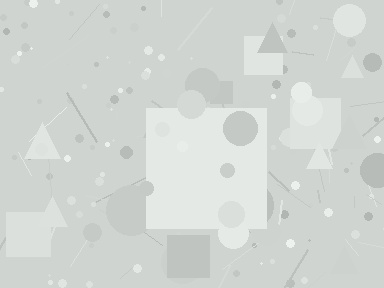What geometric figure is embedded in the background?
A square is embedded in the background.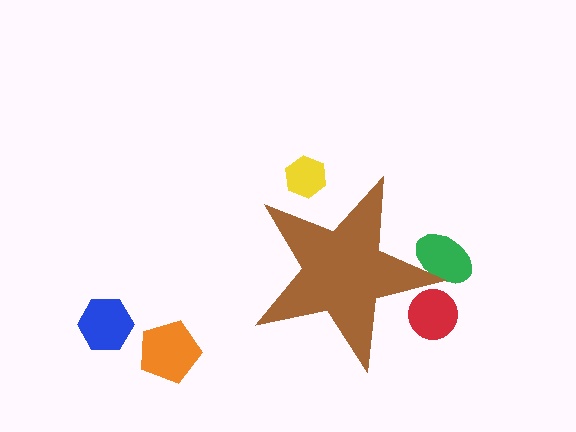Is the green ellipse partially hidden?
Yes, the green ellipse is partially hidden behind the brown star.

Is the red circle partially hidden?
Yes, the red circle is partially hidden behind the brown star.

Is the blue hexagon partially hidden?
No, the blue hexagon is fully visible.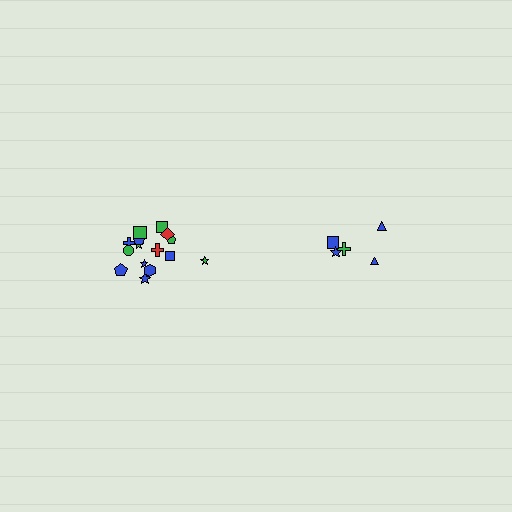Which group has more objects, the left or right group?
The left group.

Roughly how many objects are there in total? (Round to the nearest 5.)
Roughly 20 objects in total.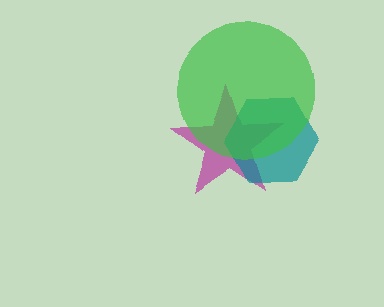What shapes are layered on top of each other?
The layered shapes are: a magenta star, a teal hexagon, a green circle.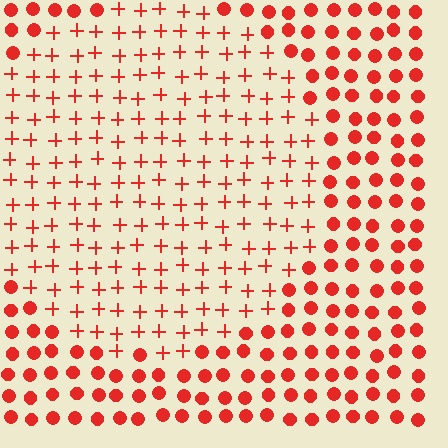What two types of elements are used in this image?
The image uses plus signs inside the circle region and circles outside it.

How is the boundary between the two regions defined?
The boundary is defined by a change in element shape: plus signs inside vs. circles outside. All elements share the same color and spacing.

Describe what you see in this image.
The image is filled with small red elements arranged in a uniform grid. A circle-shaped region contains plus signs, while the surrounding area contains circles. The boundary is defined purely by the change in element shape.